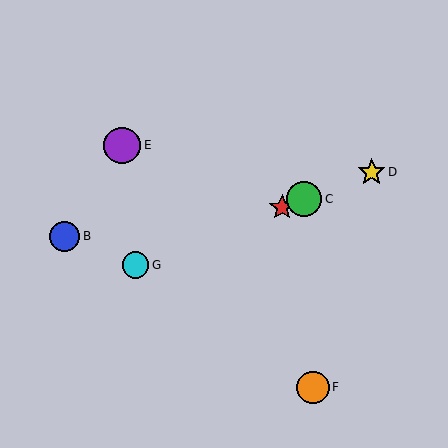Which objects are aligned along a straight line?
Objects A, C, D, G are aligned along a straight line.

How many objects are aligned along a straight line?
4 objects (A, C, D, G) are aligned along a straight line.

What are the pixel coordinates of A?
Object A is at (282, 207).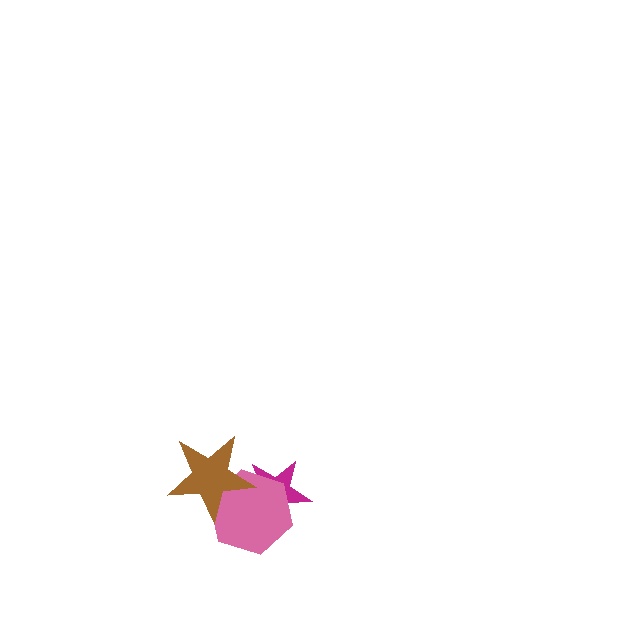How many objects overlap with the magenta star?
2 objects overlap with the magenta star.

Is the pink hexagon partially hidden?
Yes, it is partially covered by another shape.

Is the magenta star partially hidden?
Yes, it is partially covered by another shape.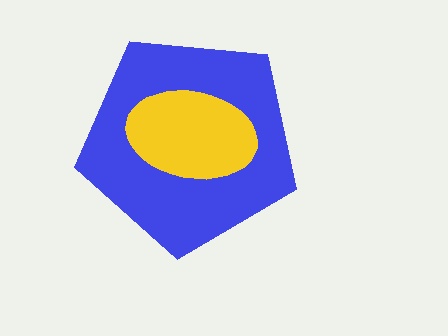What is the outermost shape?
The blue pentagon.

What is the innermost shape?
The yellow ellipse.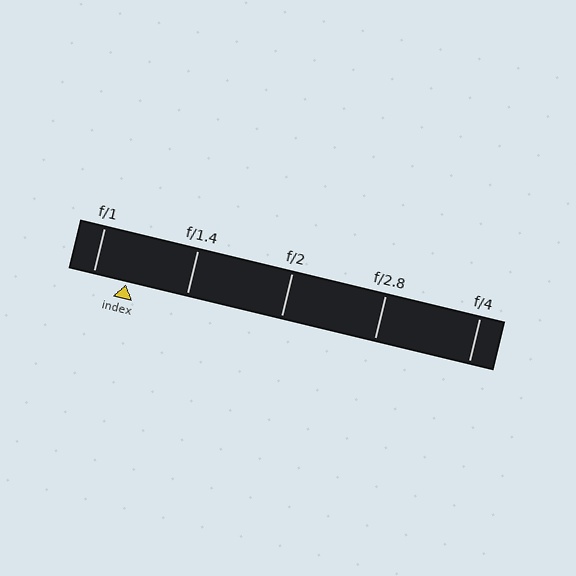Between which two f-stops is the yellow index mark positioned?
The index mark is between f/1 and f/1.4.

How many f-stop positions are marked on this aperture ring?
There are 5 f-stop positions marked.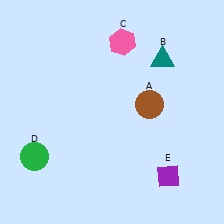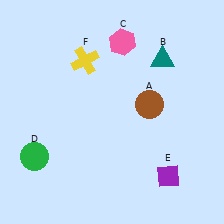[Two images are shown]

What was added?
A yellow cross (F) was added in Image 2.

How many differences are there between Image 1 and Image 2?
There is 1 difference between the two images.